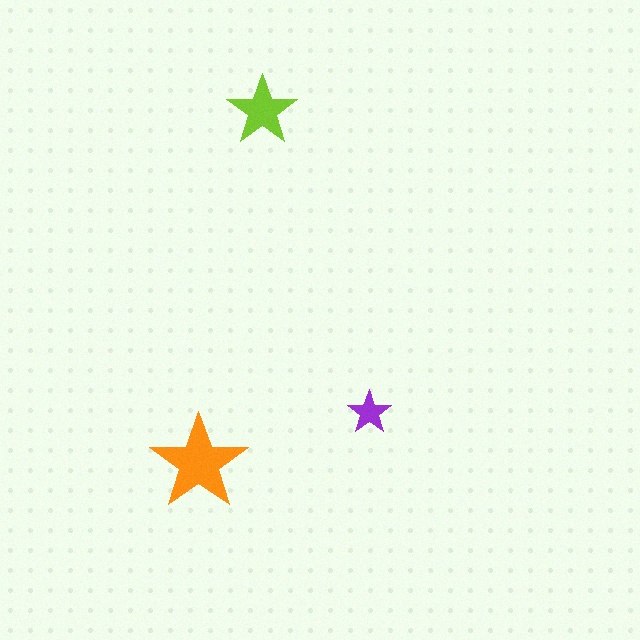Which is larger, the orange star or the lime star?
The orange one.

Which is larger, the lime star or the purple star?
The lime one.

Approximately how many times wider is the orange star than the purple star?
About 2 times wider.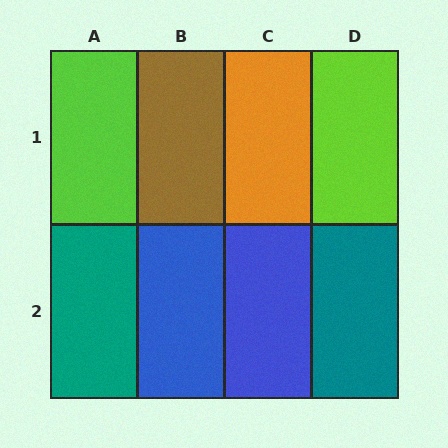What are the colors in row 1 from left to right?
Lime, brown, orange, lime.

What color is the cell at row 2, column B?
Blue.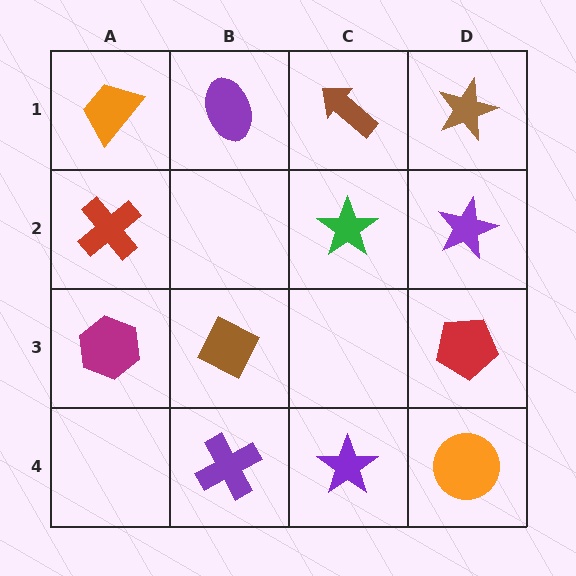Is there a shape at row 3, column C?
No, that cell is empty.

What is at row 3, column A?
A magenta hexagon.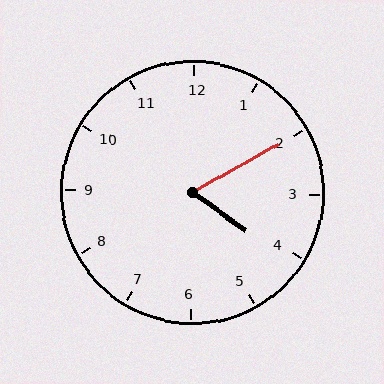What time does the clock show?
4:10.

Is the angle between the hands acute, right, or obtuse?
It is acute.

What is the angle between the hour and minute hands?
Approximately 65 degrees.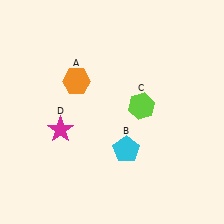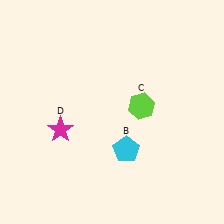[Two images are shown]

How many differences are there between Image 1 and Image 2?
There is 1 difference between the two images.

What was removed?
The orange hexagon (A) was removed in Image 2.